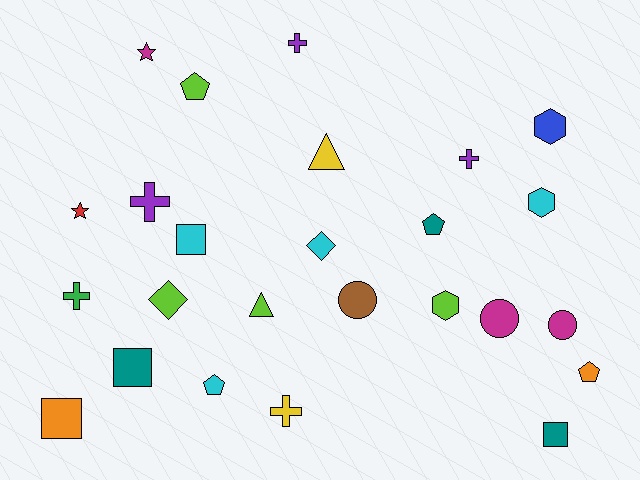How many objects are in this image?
There are 25 objects.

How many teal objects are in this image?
There are 3 teal objects.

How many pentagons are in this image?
There are 4 pentagons.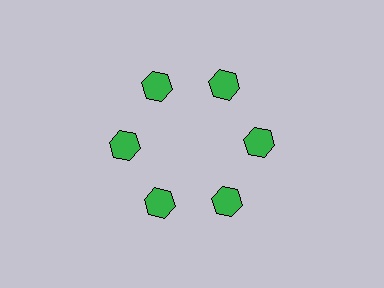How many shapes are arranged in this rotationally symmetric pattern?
There are 6 shapes, arranged in 6 groups of 1.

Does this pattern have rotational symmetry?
Yes, this pattern has 6-fold rotational symmetry. It looks the same after rotating 60 degrees around the center.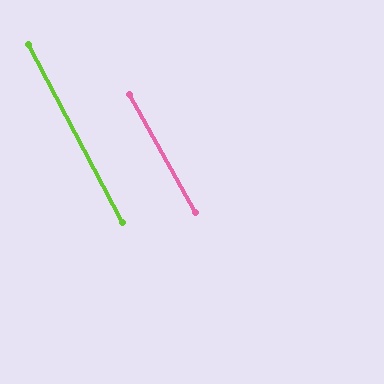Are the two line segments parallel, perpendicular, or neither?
Parallel — their directions differ by only 1.3°.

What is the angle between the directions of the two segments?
Approximately 1 degree.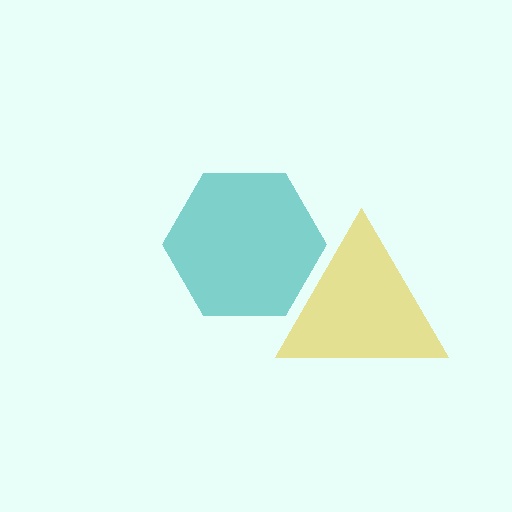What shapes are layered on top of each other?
The layered shapes are: a yellow triangle, a teal hexagon.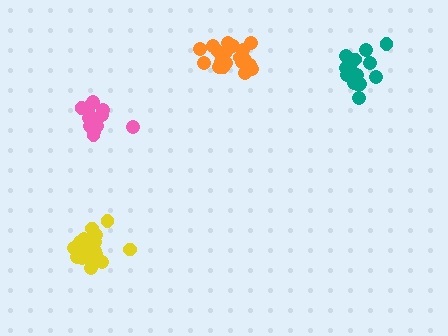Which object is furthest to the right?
The teal cluster is rightmost.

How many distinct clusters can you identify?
There are 4 distinct clusters.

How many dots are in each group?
Group 1: 16 dots, Group 2: 20 dots, Group 3: 18 dots, Group 4: 21 dots (75 total).